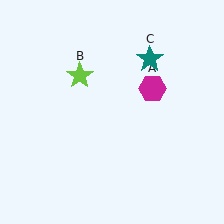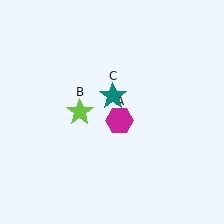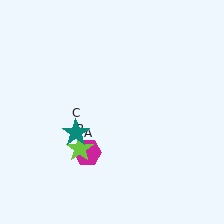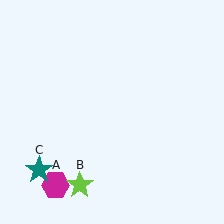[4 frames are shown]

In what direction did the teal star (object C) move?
The teal star (object C) moved down and to the left.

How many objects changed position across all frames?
3 objects changed position: magenta hexagon (object A), lime star (object B), teal star (object C).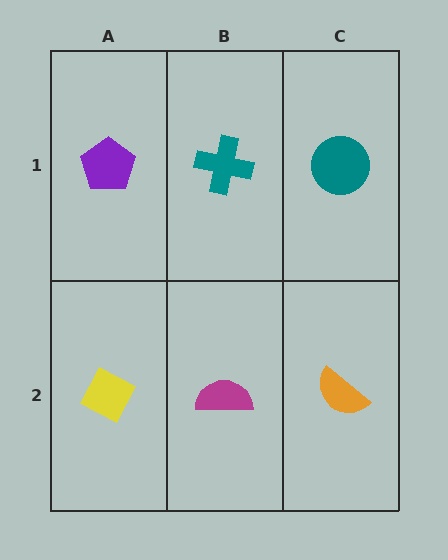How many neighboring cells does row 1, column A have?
2.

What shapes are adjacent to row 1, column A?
A yellow diamond (row 2, column A), a teal cross (row 1, column B).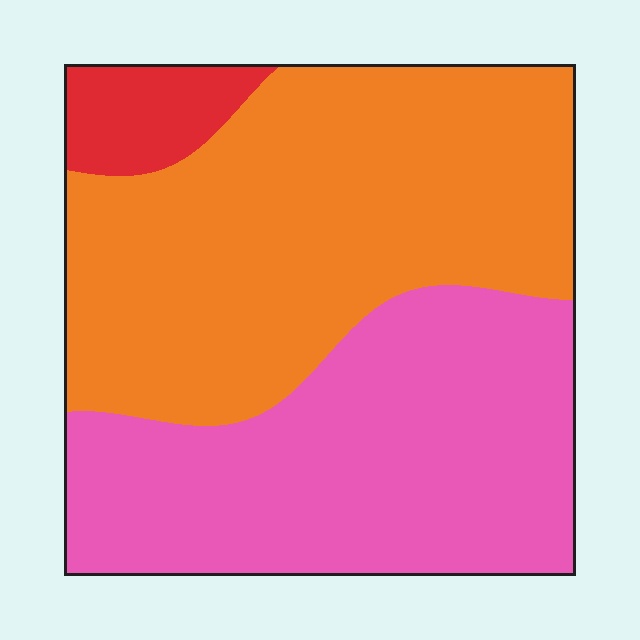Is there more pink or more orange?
Orange.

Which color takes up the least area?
Red, at roughly 5%.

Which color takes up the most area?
Orange, at roughly 50%.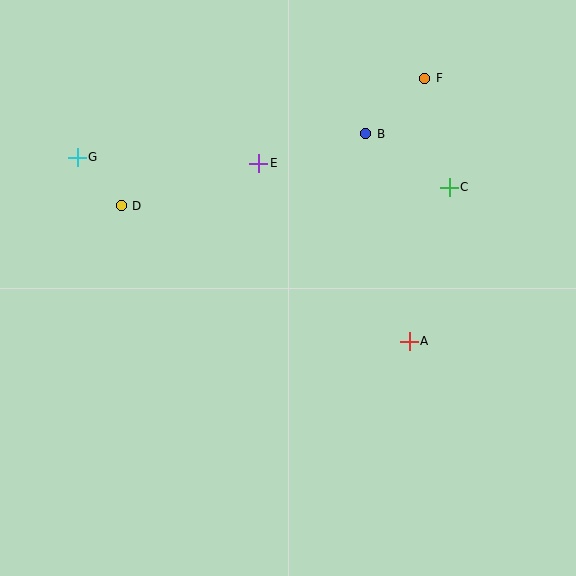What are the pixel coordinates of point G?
Point G is at (77, 157).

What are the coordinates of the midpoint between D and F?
The midpoint between D and F is at (273, 142).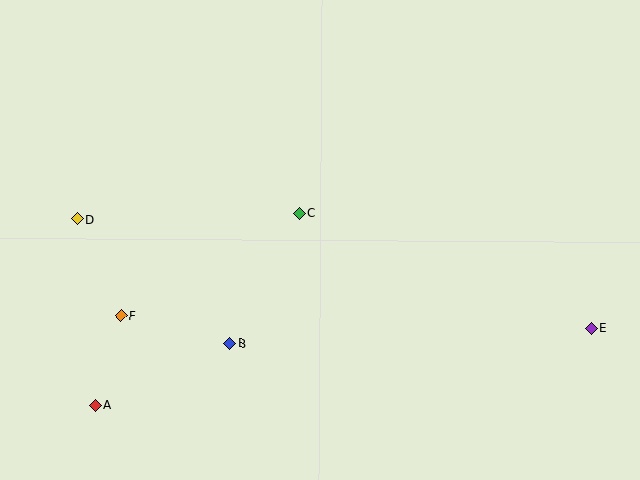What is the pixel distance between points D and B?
The distance between D and B is 197 pixels.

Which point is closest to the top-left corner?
Point D is closest to the top-left corner.